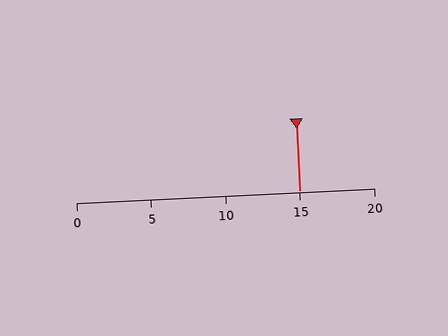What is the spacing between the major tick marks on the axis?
The major ticks are spaced 5 apart.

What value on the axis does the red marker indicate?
The marker indicates approximately 15.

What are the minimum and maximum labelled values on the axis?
The axis runs from 0 to 20.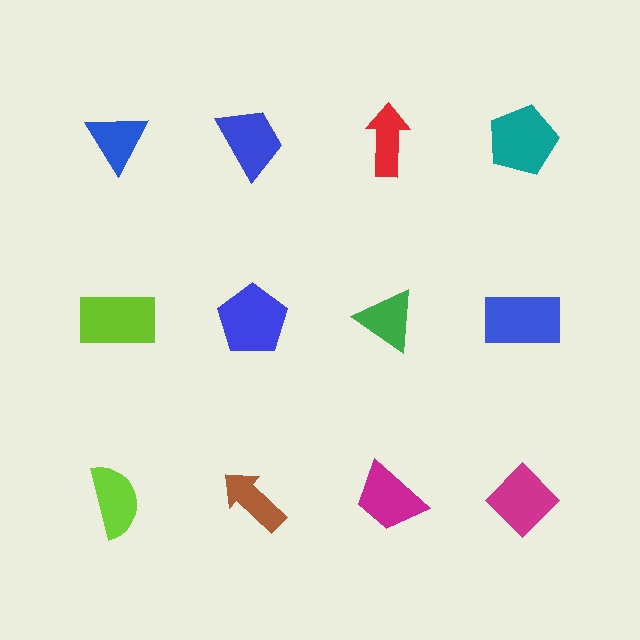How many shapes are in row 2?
4 shapes.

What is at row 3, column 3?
A magenta trapezoid.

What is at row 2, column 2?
A blue pentagon.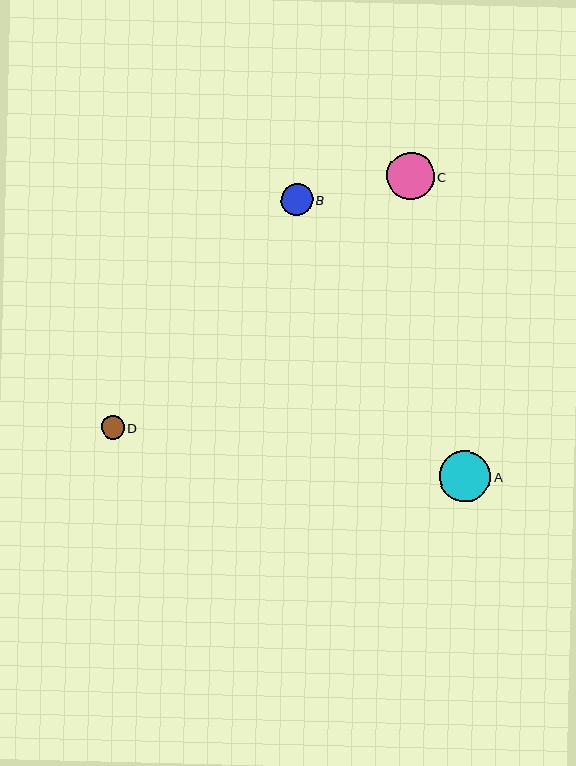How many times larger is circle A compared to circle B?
Circle A is approximately 1.6 times the size of circle B.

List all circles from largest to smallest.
From largest to smallest: A, C, B, D.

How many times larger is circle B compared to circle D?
Circle B is approximately 1.4 times the size of circle D.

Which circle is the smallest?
Circle D is the smallest with a size of approximately 23 pixels.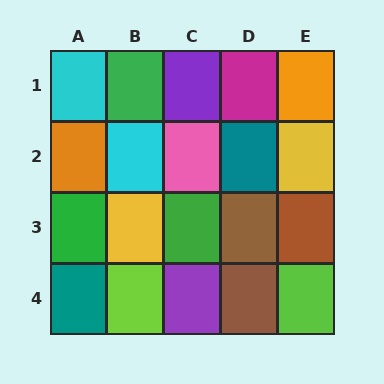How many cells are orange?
2 cells are orange.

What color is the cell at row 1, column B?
Green.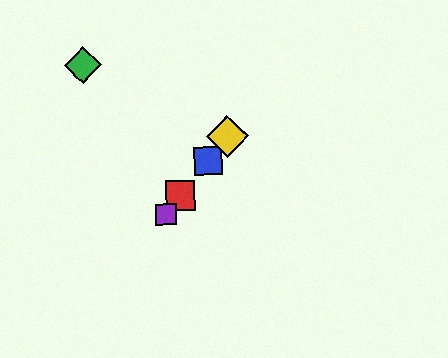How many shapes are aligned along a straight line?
4 shapes (the red square, the blue square, the yellow diamond, the purple square) are aligned along a straight line.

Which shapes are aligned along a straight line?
The red square, the blue square, the yellow diamond, the purple square are aligned along a straight line.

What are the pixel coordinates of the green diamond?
The green diamond is at (83, 65).